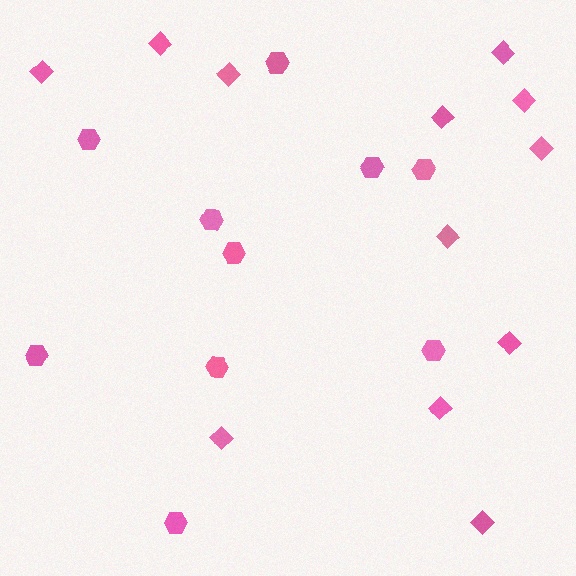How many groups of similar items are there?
There are 2 groups: one group of hexagons (10) and one group of diamonds (12).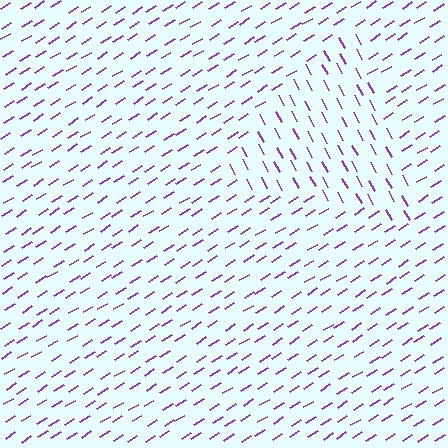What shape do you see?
I see a triangle.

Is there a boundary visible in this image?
Yes, there is a texture boundary formed by a change in line orientation.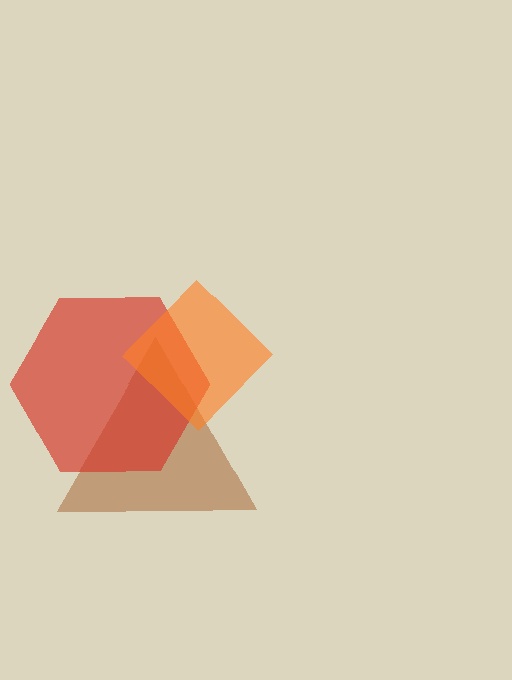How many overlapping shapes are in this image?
There are 3 overlapping shapes in the image.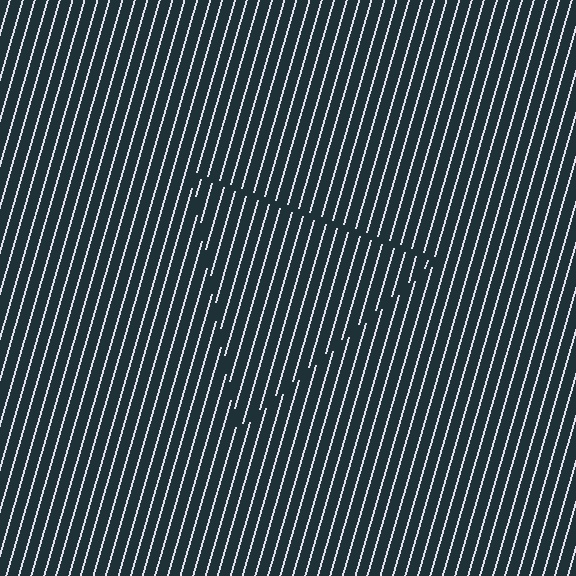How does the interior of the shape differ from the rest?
The interior of the shape contains the same grating, shifted by half a period — the contour is defined by the phase discontinuity where line-ends from the inner and outer gratings abut.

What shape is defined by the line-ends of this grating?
An illusory triangle. The interior of the shape contains the same grating, shifted by half a period — the contour is defined by the phase discontinuity where line-ends from the inner and outer gratings abut.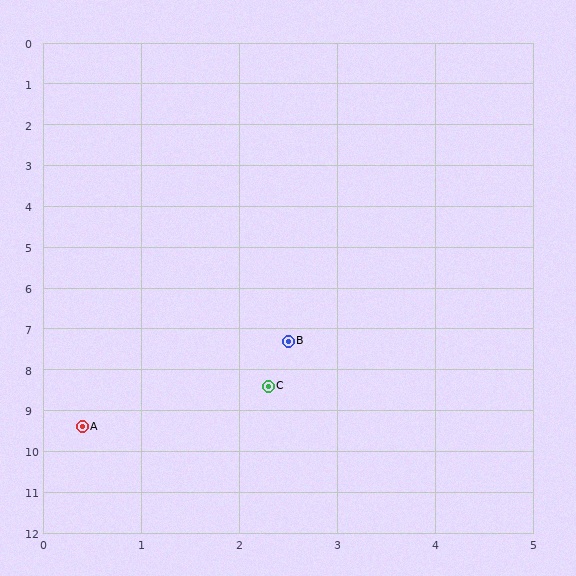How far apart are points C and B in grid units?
Points C and B are about 1.1 grid units apart.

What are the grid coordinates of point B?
Point B is at approximately (2.5, 7.3).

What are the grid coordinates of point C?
Point C is at approximately (2.3, 8.4).